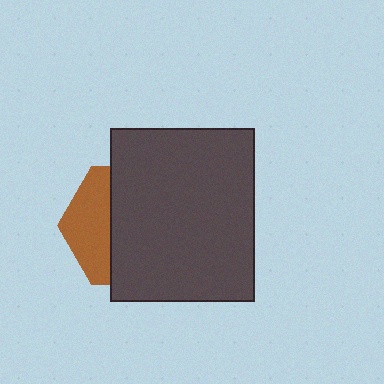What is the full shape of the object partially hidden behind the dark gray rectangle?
The partially hidden object is a brown hexagon.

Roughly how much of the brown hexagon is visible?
A small part of it is visible (roughly 34%).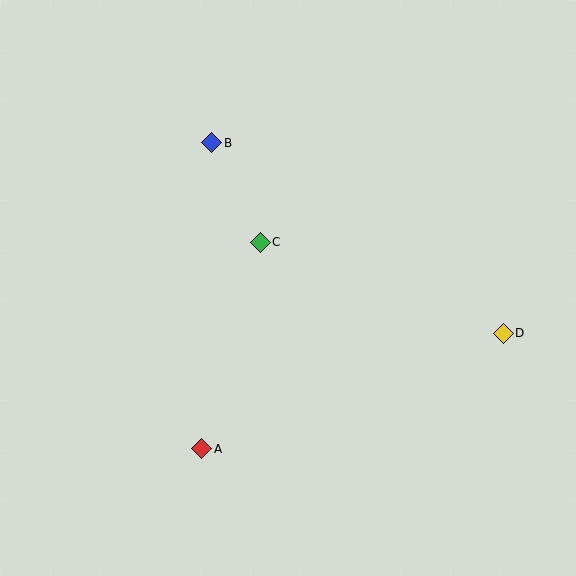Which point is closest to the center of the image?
Point C at (260, 242) is closest to the center.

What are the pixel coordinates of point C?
Point C is at (260, 242).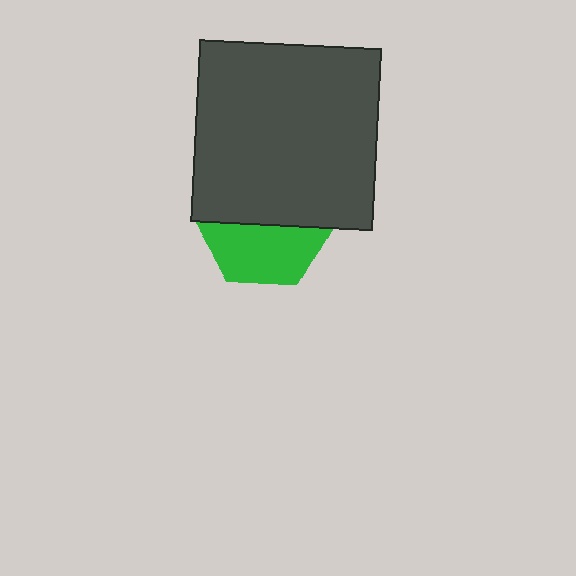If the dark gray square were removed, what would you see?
You would see the complete green hexagon.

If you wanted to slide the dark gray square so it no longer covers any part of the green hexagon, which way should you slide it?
Slide it up — that is the most direct way to separate the two shapes.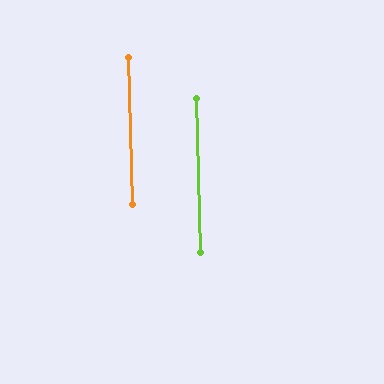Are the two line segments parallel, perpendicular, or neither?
Parallel — their directions differ by only 0.1°.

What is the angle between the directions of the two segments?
Approximately 0 degrees.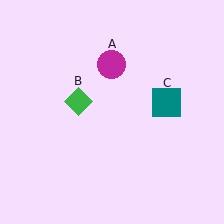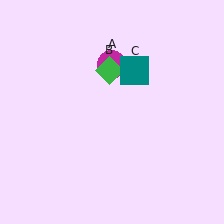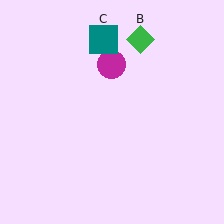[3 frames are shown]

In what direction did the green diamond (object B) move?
The green diamond (object B) moved up and to the right.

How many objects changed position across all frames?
2 objects changed position: green diamond (object B), teal square (object C).